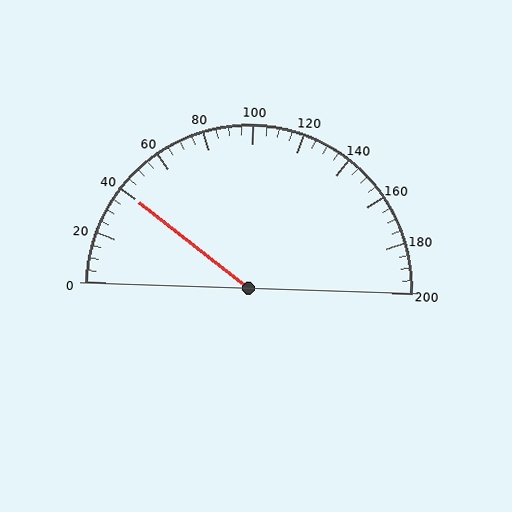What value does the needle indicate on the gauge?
The needle indicates approximately 40.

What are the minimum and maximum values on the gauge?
The gauge ranges from 0 to 200.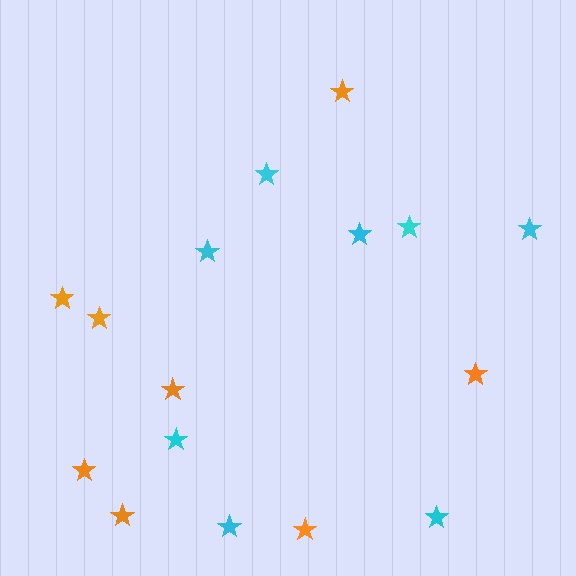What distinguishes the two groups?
There are 2 groups: one group of cyan stars (8) and one group of orange stars (8).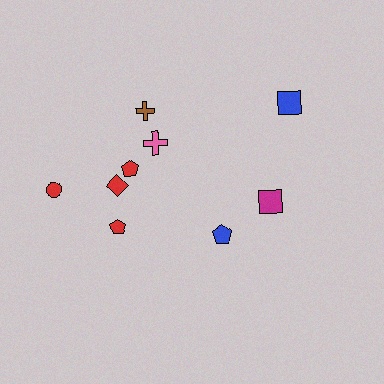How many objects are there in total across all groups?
There are 9 objects.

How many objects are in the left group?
There are 6 objects.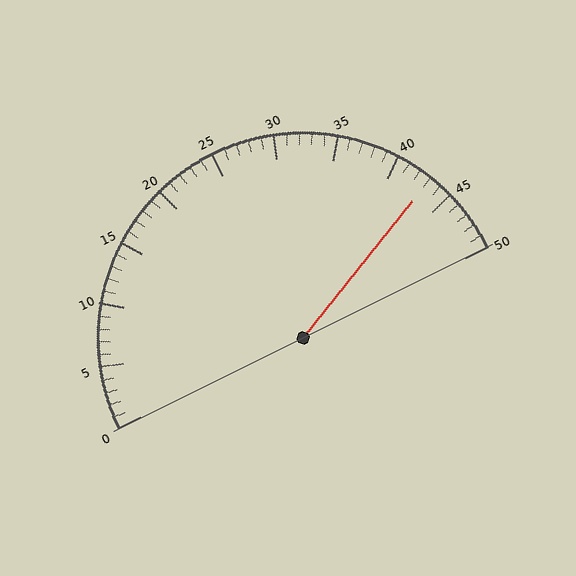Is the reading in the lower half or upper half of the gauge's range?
The reading is in the upper half of the range (0 to 50).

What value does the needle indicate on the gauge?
The needle indicates approximately 43.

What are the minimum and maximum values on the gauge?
The gauge ranges from 0 to 50.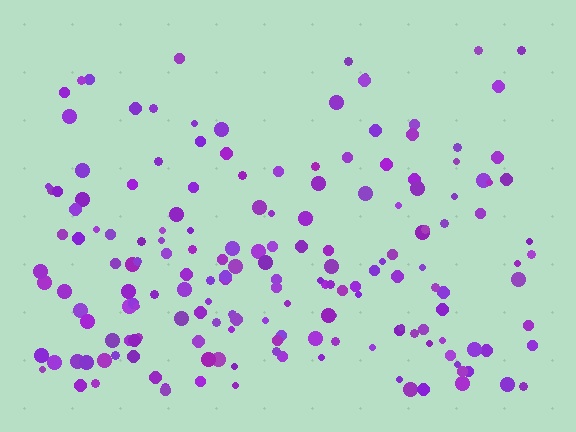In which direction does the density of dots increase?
From top to bottom, with the bottom side densest.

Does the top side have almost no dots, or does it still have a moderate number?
Still a moderate number, just noticeably fewer than the bottom.